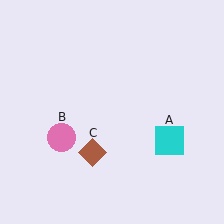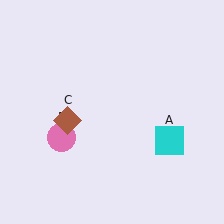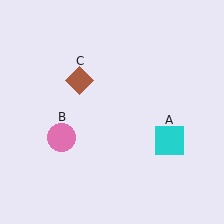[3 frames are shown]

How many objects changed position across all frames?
1 object changed position: brown diamond (object C).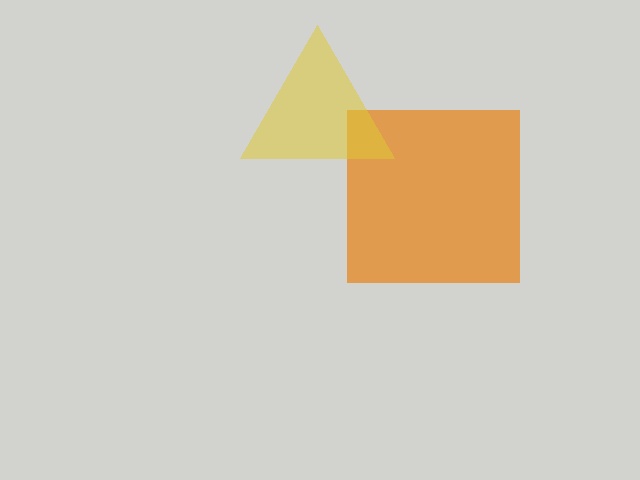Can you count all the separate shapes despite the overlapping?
Yes, there are 2 separate shapes.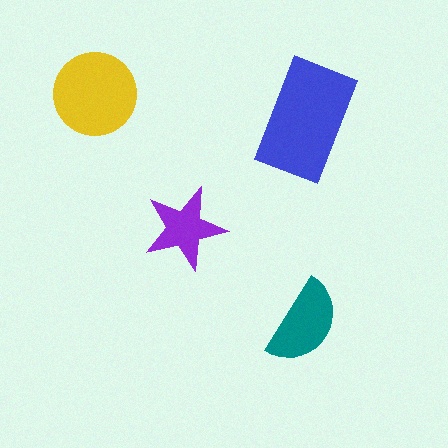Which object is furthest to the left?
The yellow circle is leftmost.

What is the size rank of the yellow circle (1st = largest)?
2nd.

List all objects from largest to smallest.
The blue rectangle, the yellow circle, the teal semicircle, the purple star.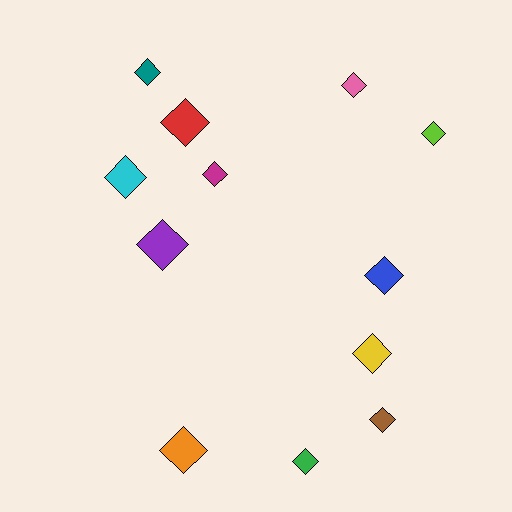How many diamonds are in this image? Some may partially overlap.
There are 12 diamonds.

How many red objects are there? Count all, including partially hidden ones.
There is 1 red object.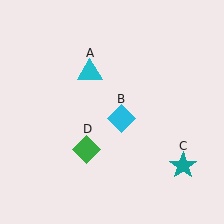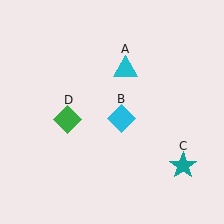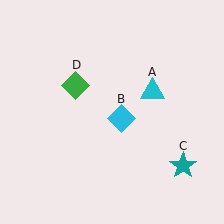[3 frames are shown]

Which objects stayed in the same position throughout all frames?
Cyan diamond (object B) and teal star (object C) remained stationary.